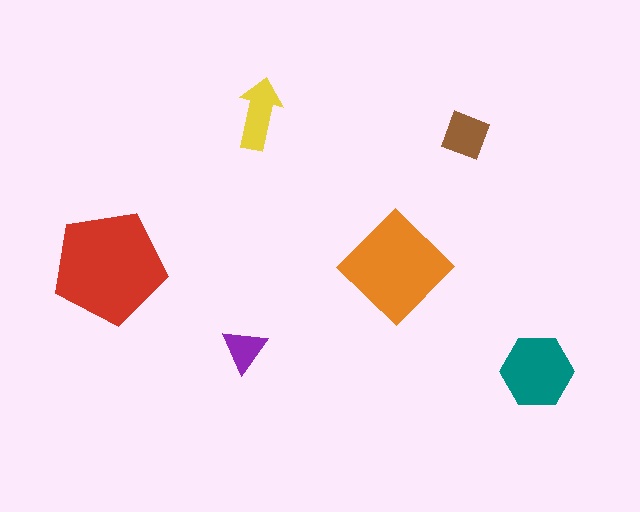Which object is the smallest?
The purple triangle.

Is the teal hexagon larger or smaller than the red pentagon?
Smaller.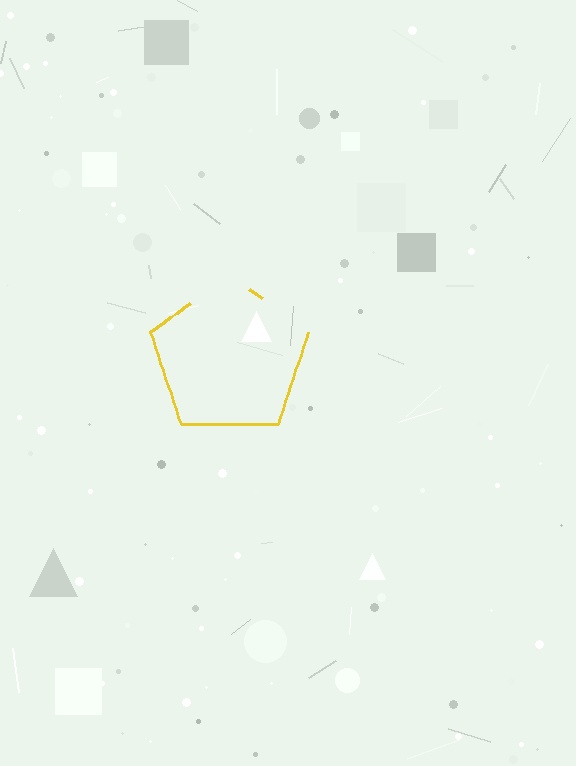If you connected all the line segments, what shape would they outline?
They would outline a pentagon.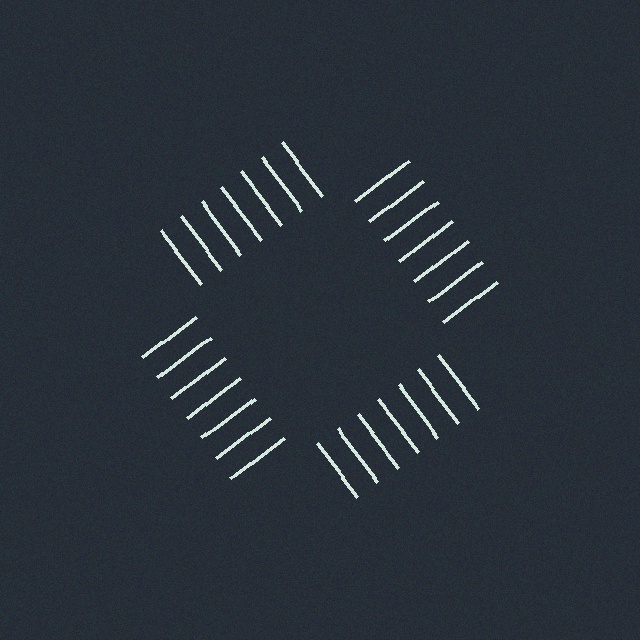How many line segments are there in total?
28 — 7 along each of the 4 edges.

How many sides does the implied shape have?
4 sides — the line-ends trace a square.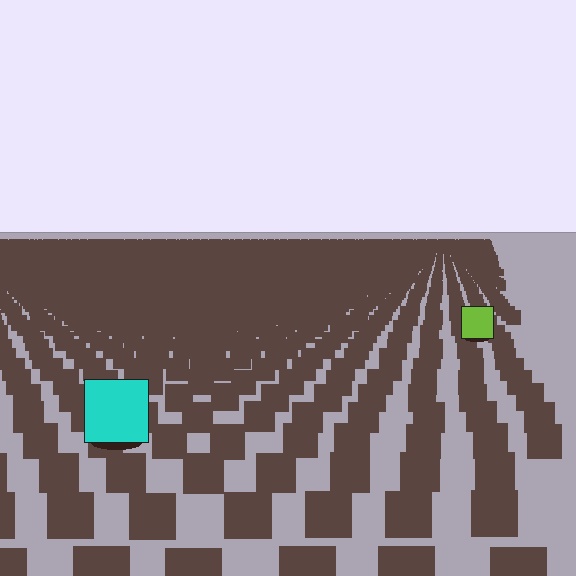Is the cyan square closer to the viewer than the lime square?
Yes. The cyan square is closer — you can tell from the texture gradient: the ground texture is coarser near it.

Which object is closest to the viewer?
The cyan square is closest. The texture marks near it are larger and more spread out.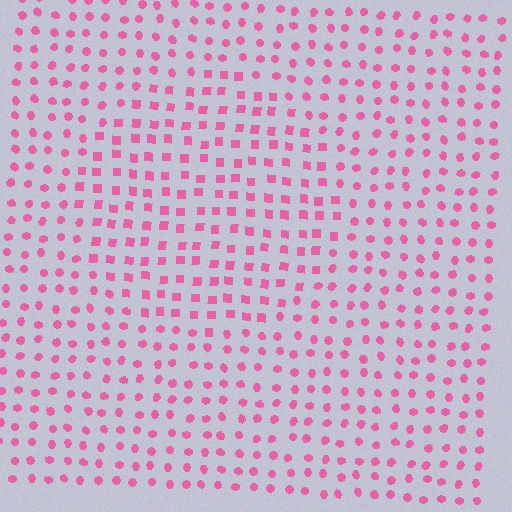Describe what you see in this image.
The image is filled with small pink elements arranged in a uniform grid. A circle-shaped region contains squares, while the surrounding area contains circles. The boundary is defined purely by the change in element shape.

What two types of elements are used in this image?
The image uses squares inside the circle region and circles outside it.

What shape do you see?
I see a circle.